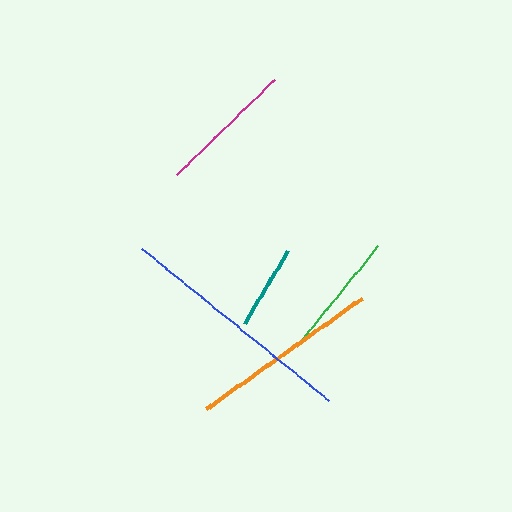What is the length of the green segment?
The green segment is approximately 124 pixels long.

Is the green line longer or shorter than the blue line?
The blue line is longer than the green line.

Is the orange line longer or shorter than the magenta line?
The orange line is longer than the magenta line.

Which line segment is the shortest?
The teal line is the shortest at approximately 84 pixels.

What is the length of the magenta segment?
The magenta segment is approximately 137 pixels long.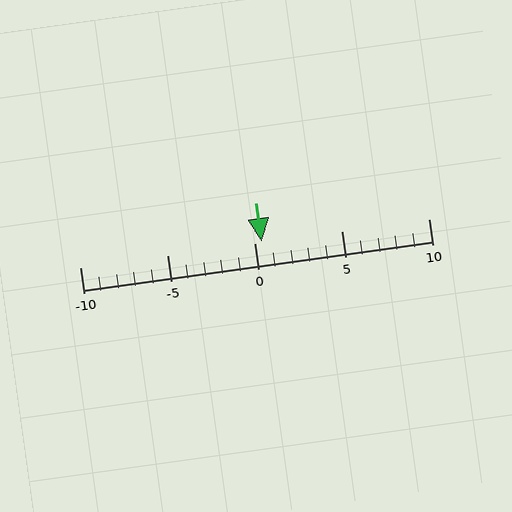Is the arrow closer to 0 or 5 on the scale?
The arrow is closer to 0.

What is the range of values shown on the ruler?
The ruler shows values from -10 to 10.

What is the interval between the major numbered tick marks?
The major tick marks are spaced 5 units apart.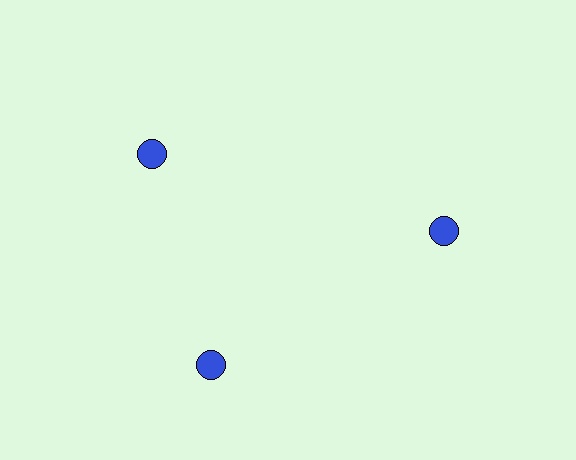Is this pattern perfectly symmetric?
No. The 3 blue circles are arranged in a ring, but one element near the 11 o'clock position is rotated out of alignment along the ring, breaking the 3-fold rotational symmetry.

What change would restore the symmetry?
The symmetry would be restored by rotating it back into even spacing with its neighbors so that all 3 circles sit at equal angles and equal distance from the center.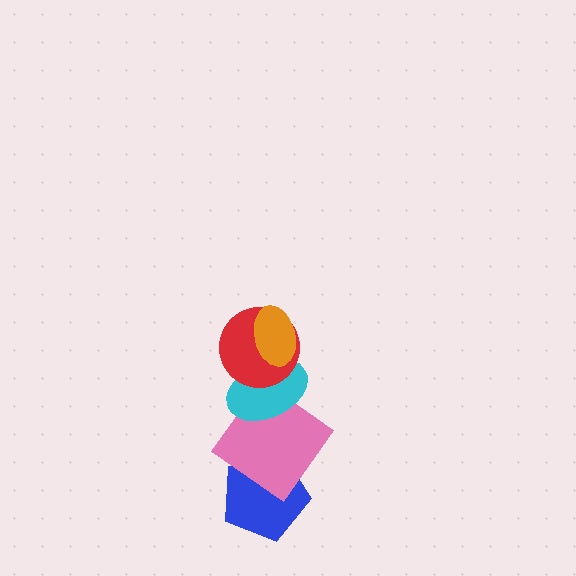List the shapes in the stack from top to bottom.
From top to bottom: the orange ellipse, the red circle, the cyan ellipse, the pink diamond, the blue pentagon.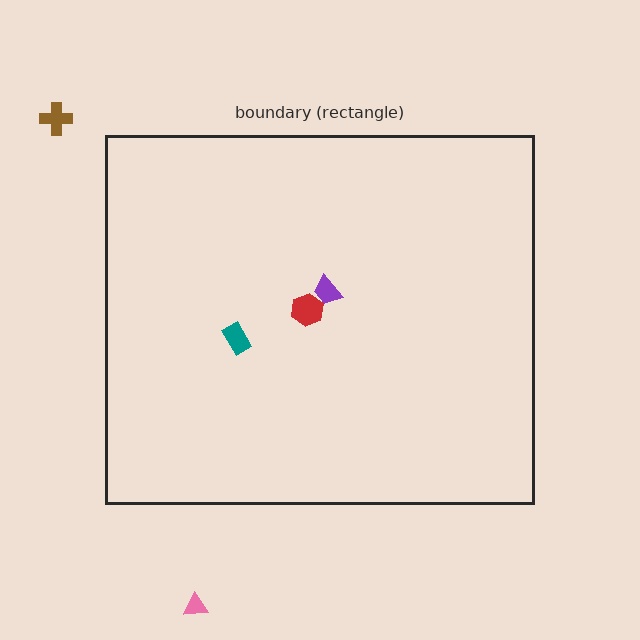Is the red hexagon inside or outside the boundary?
Inside.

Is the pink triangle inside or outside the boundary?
Outside.